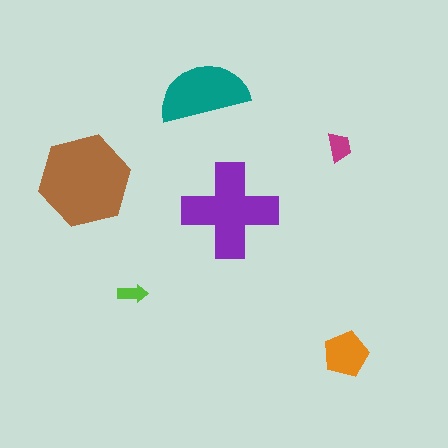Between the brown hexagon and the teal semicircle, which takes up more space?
The brown hexagon.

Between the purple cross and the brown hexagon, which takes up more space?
The brown hexagon.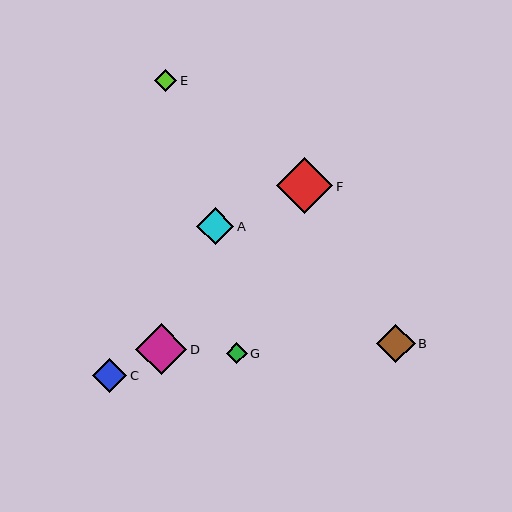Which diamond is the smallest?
Diamond G is the smallest with a size of approximately 21 pixels.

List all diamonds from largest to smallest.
From largest to smallest: F, D, B, A, C, E, G.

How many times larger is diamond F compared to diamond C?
Diamond F is approximately 1.6 times the size of diamond C.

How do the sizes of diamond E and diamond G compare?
Diamond E and diamond G are approximately the same size.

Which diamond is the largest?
Diamond F is the largest with a size of approximately 56 pixels.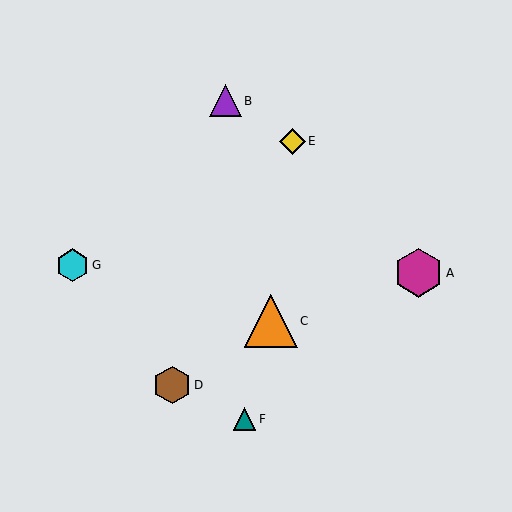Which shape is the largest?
The orange triangle (labeled C) is the largest.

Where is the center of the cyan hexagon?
The center of the cyan hexagon is at (72, 265).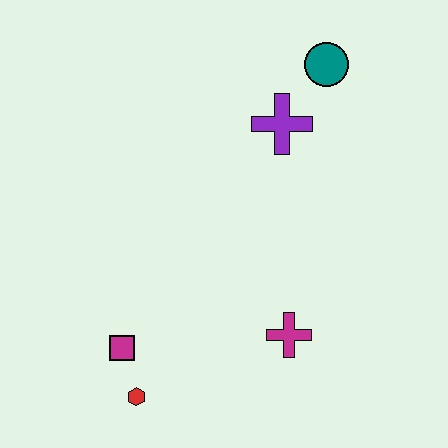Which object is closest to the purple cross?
The teal circle is closest to the purple cross.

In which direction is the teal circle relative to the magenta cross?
The teal circle is above the magenta cross.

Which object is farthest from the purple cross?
The red hexagon is farthest from the purple cross.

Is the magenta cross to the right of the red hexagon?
Yes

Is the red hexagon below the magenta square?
Yes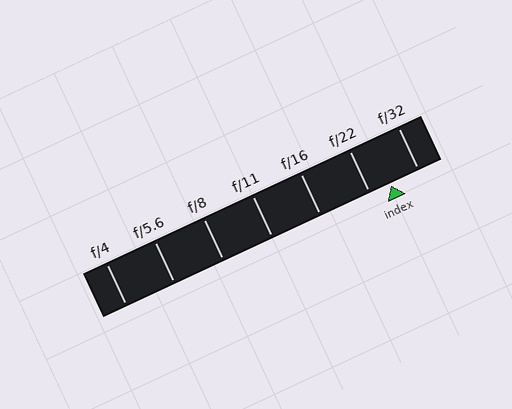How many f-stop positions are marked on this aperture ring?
There are 7 f-stop positions marked.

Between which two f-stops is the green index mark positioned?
The index mark is between f/22 and f/32.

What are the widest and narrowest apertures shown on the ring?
The widest aperture shown is f/4 and the narrowest is f/32.